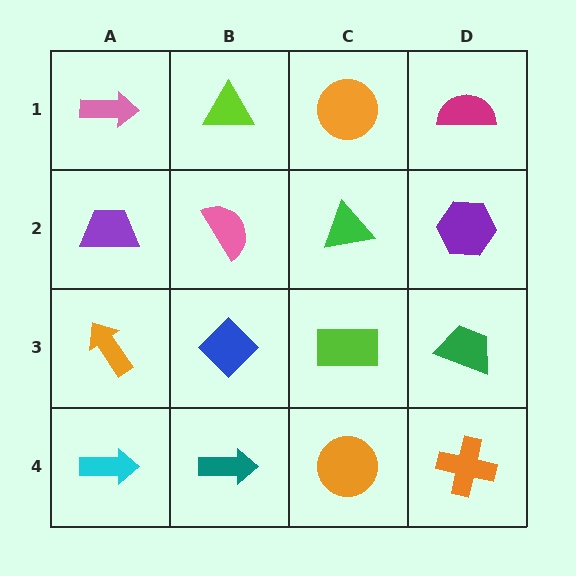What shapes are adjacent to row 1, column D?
A purple hexagon (row 2, column D), an orange circle (row 1, column C).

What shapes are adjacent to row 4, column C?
A lime rectangle (row 3, column C), a teal arrow (row 4, column B), an orange cross (row 4, column D).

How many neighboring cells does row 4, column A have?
2.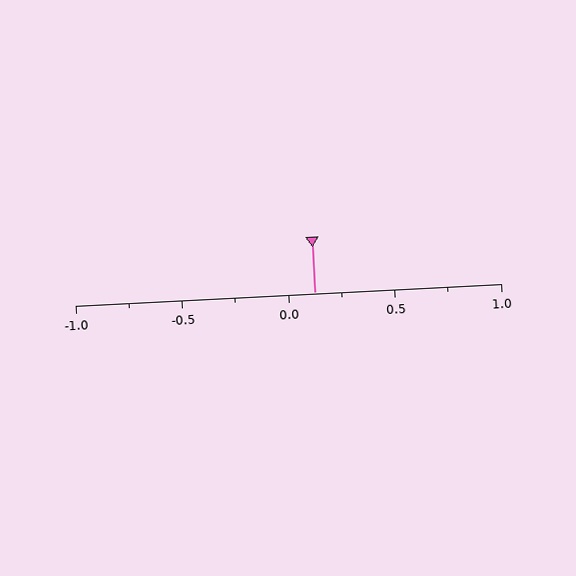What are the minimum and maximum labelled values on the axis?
The axis runs from -1.0 to 1.0.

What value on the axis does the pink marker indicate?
The marker indicates approximately 0.12.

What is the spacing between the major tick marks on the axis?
The major ticks are spaced 0.5 apart.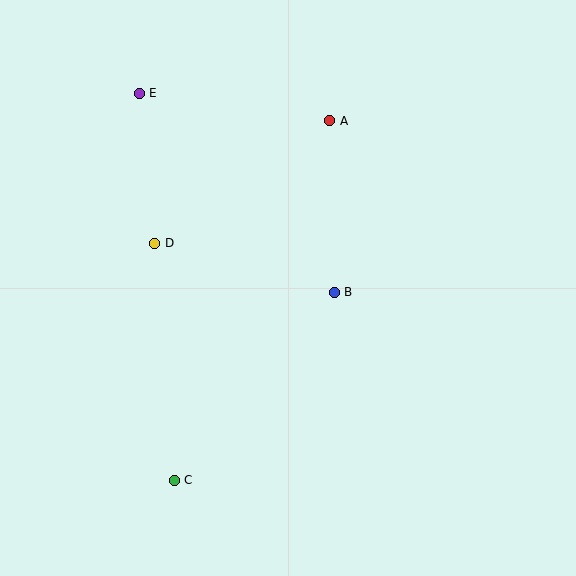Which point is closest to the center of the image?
Point B at (334, 292) is closest to the center.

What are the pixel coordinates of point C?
Point C is at (174, 480).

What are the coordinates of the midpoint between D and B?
The midpoint between D and B is at (245, 268).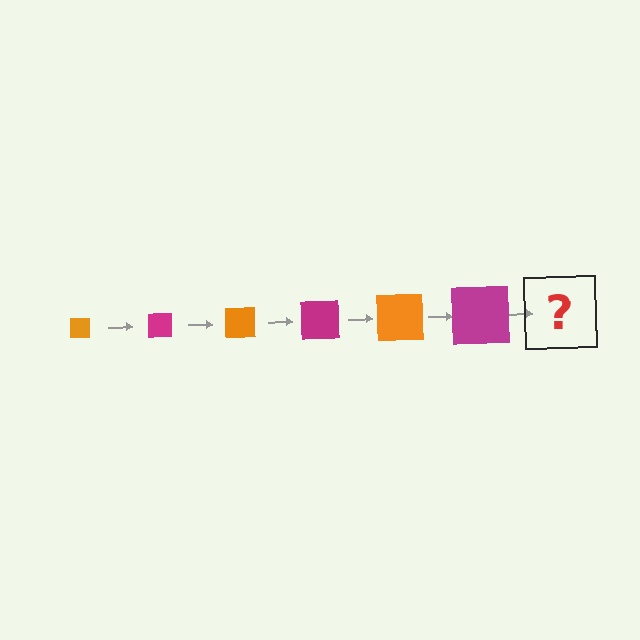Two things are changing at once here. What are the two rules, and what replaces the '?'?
The two rules are that the square grows larger each step and the color cycles through orange and magenta. The '?' should be an orange square, larger than the previous one.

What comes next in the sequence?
The next element should be an orange square, larger than the previous one.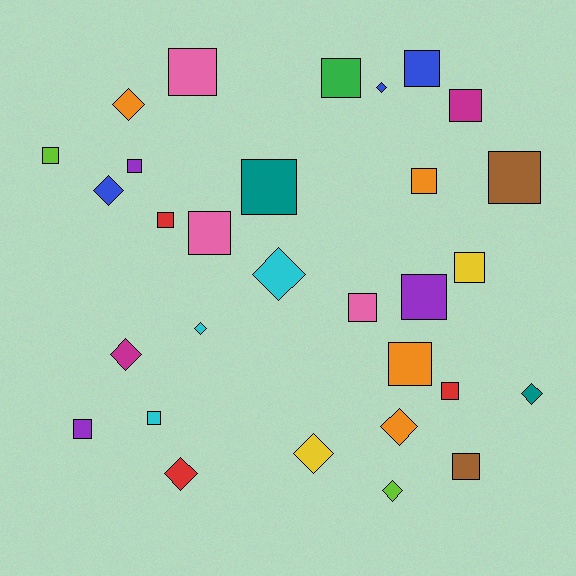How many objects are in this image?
There are 30 objects.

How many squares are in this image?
There are 19 squares.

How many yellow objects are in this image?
There are 2 yellow objects.